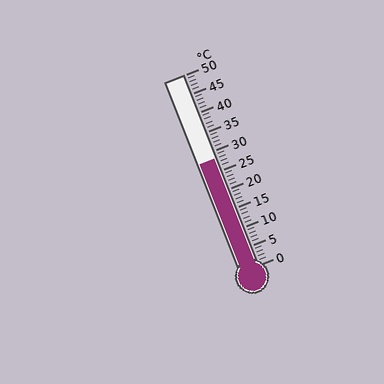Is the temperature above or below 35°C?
The temperature is below 35°C.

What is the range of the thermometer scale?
The thermometer scale ranges from 0°C to 50°C.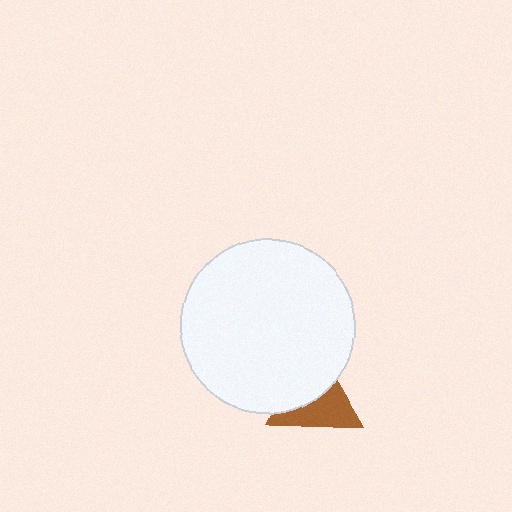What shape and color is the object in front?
The object in front is a white circle.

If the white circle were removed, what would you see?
You would see the complete brown triangle.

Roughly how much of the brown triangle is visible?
About half of it is visible (roughly 52%).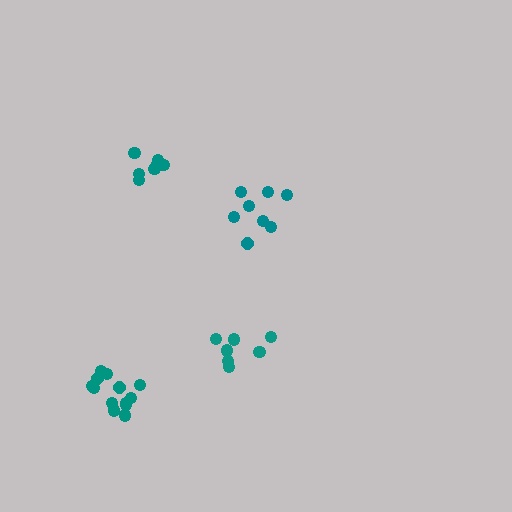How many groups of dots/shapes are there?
There are 4 groups.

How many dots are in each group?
Group 1: 8 dots, Group 2: 7 dots, Group 3: 13 dots, Group 4: 7 dots (35 total).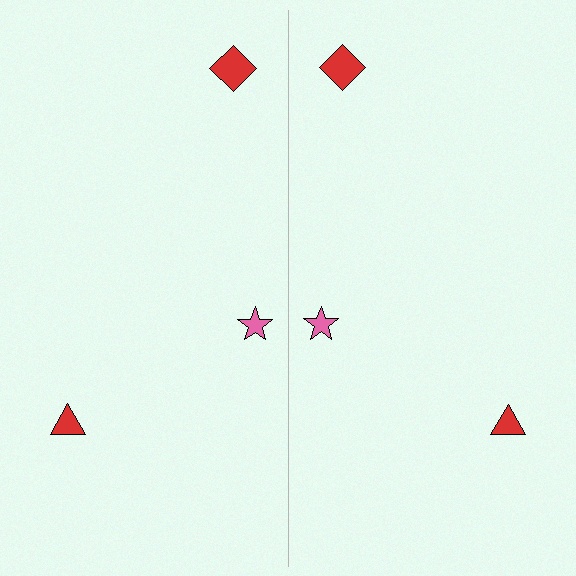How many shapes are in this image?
There are 6 shapes in this image.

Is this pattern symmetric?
Yes, this pattern has bilateral (reflection) symmetry.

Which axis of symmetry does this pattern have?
The pattern has a vertical axis of symmetry running through the center of the image.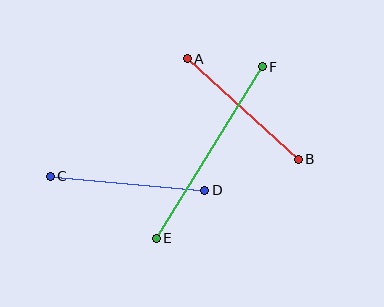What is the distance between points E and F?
The distance is approximately 202 pixels.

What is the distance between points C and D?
The distance is approximately 155 pixels.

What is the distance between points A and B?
The distance is approximately 150 pixels.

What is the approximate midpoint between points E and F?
The midpoint is at approximately (209, 152) pixels.